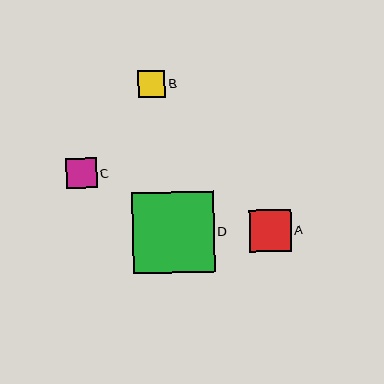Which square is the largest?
Square D is the largest with a size of approximately 82 pixels.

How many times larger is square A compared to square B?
Square A is approximately 1.6 times the size of square B.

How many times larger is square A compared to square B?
Square A is approximately 1.6 times the size of square B.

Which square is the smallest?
Square B is the smallest with a size of approximately 27 pixels.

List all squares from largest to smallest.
From largest to smallest: D, A, C, B.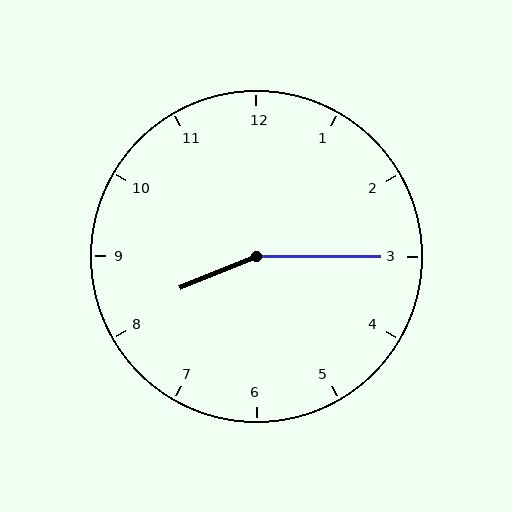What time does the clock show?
8:15.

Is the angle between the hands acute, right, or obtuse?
It is obtuse.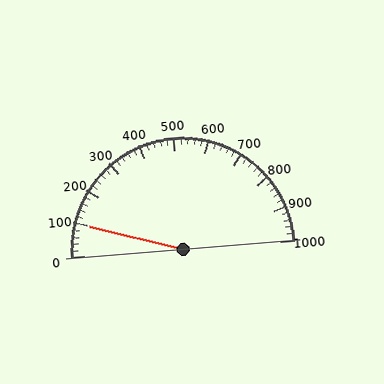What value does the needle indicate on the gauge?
The needle indicates approximately 100.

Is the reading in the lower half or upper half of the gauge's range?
The reading is in the lower half of the range (0 to 1000).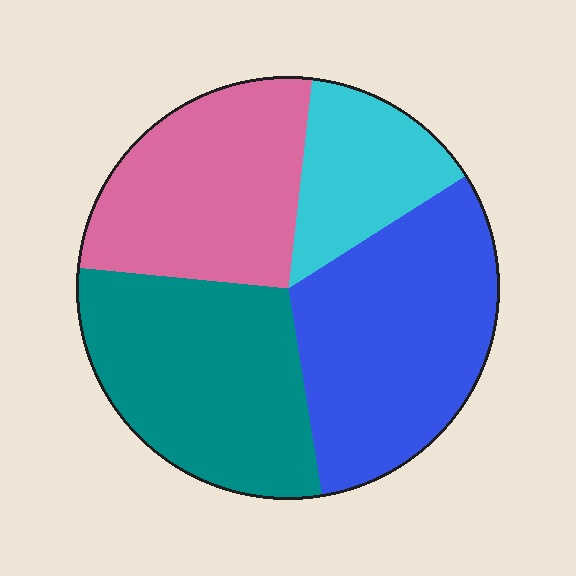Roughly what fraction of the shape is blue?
Blue covers around 30% of the shape.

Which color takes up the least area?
Cyan, at roughly 15%.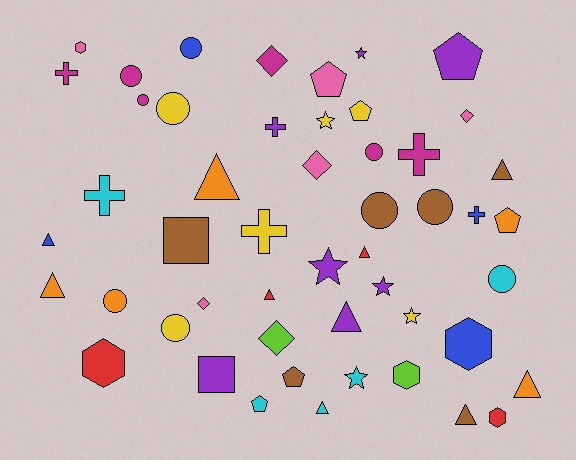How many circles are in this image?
There are 10 circles.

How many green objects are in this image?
There are no green objects.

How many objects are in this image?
There are 50 objects.